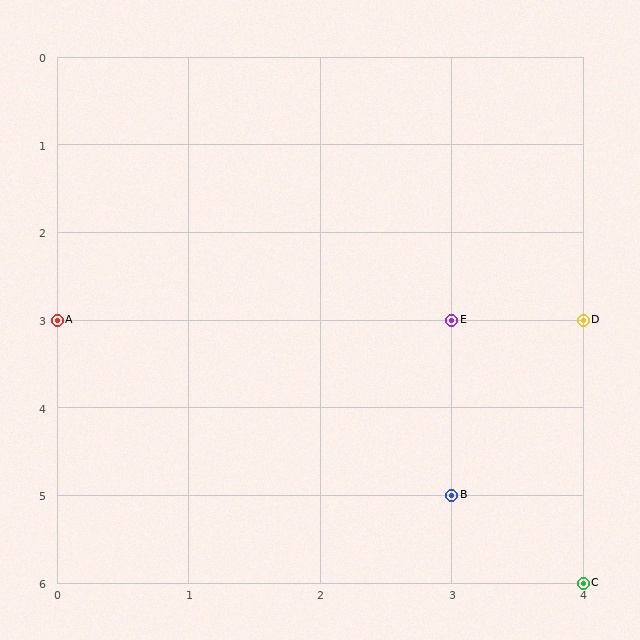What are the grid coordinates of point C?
Point C is at grid coordinates (4, 6).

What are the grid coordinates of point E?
Point E is at grid coordinates (3, 3).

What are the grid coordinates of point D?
Point D is at grid coordinates (4, 3).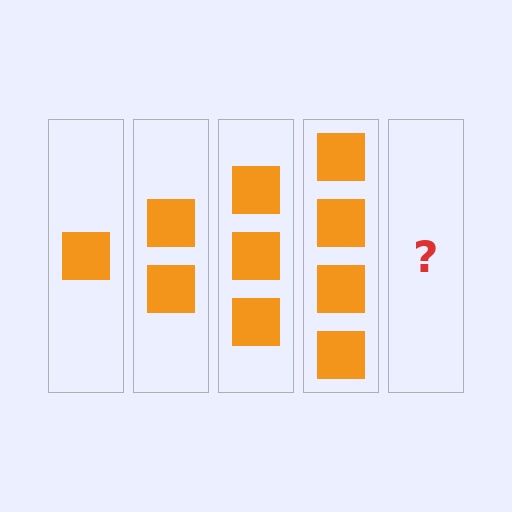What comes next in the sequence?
The next element should be 5 squares.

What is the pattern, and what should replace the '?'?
The pattern is that each step adds one more square. The '?' should be 5 squares.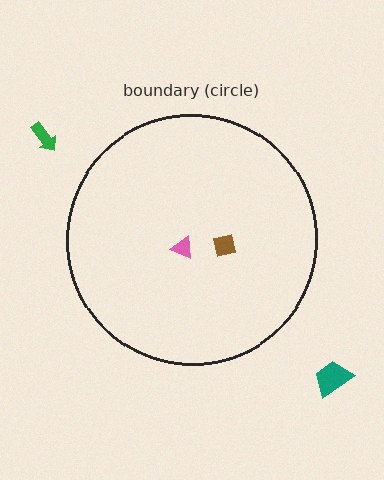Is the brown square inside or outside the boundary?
Inside.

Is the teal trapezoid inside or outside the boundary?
Outside.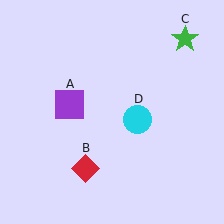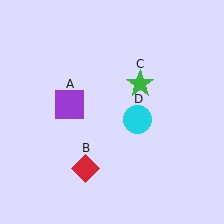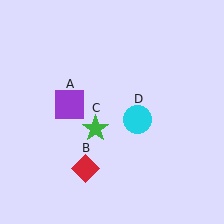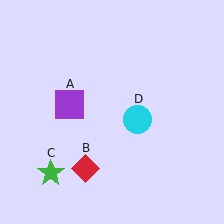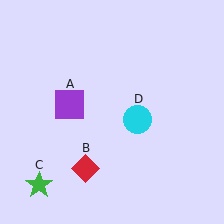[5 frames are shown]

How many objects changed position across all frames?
1 object changed position: green star (object C).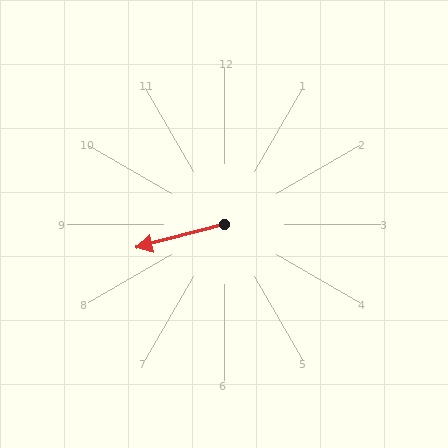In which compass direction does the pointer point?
West.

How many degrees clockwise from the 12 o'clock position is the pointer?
Approximately 255 degrees.